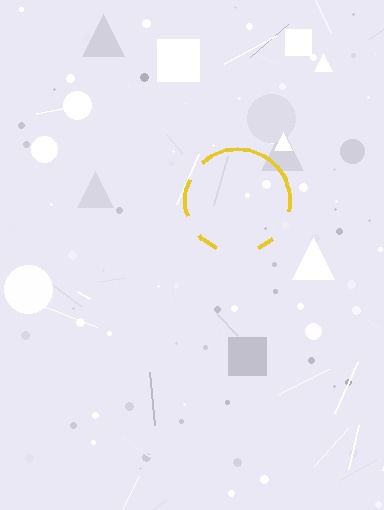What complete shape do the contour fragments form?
The contour fragments form a circle.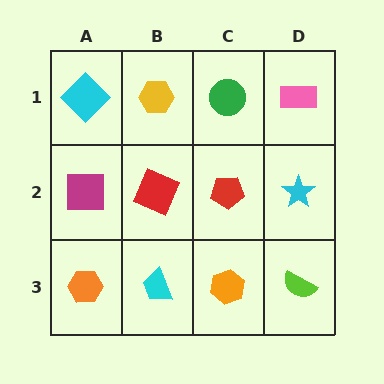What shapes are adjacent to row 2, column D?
A pink rectangle (row 1, column D), a lime semicircle (row 3, column D), a red pentagon (row 2, column C).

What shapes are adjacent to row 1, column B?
A red square (row 2, column B), a cyan diamond (row 1, column A), a green circle (row 1, column C).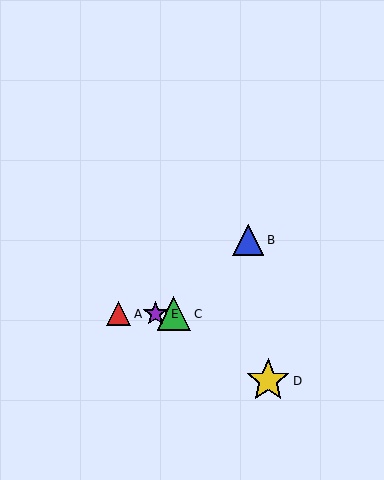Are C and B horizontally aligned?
No, C is at y≈314 and B is at y≈240.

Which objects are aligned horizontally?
Objects A, C, E are aligned horizontally.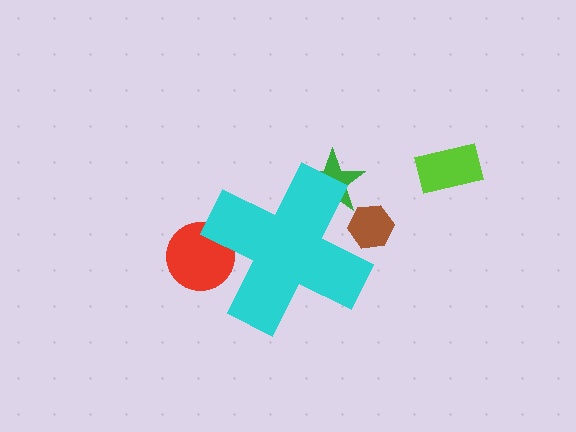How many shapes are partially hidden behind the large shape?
3 shapes are partially hidden.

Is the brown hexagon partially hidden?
Yes, the brown hexagon is partially hidden behind the cyan cross.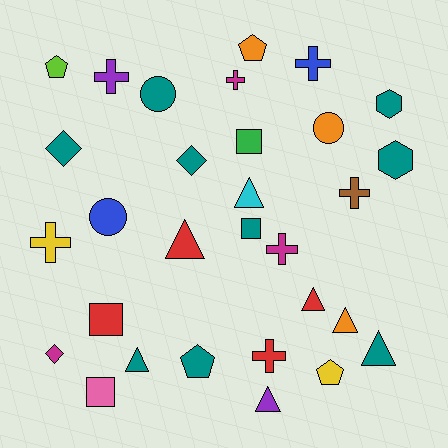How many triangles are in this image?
There are 7 triangles.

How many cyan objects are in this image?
There is 1 cyan object.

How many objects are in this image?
There are 30 objects.